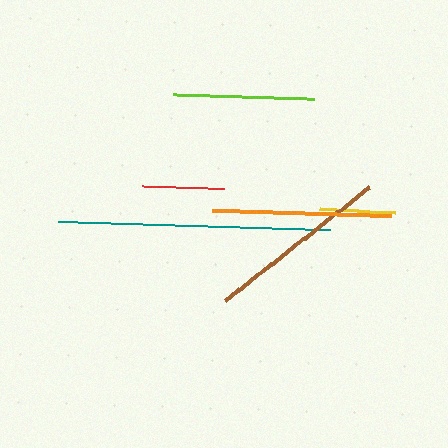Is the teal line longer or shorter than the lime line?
The teal line is longer than the lime line.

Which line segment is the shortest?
The yellow line is the shortest at approximately 76 pixels.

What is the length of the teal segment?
The teal segment is approximately 272 pixels long.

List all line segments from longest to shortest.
From longest to shortest: teal, brown, orange, lime, red, yellow.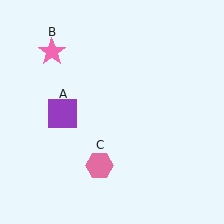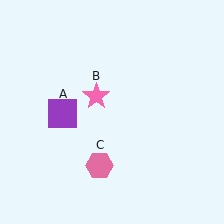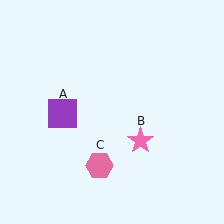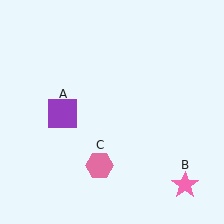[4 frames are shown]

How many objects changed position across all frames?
1 object changed position: pink star (object B).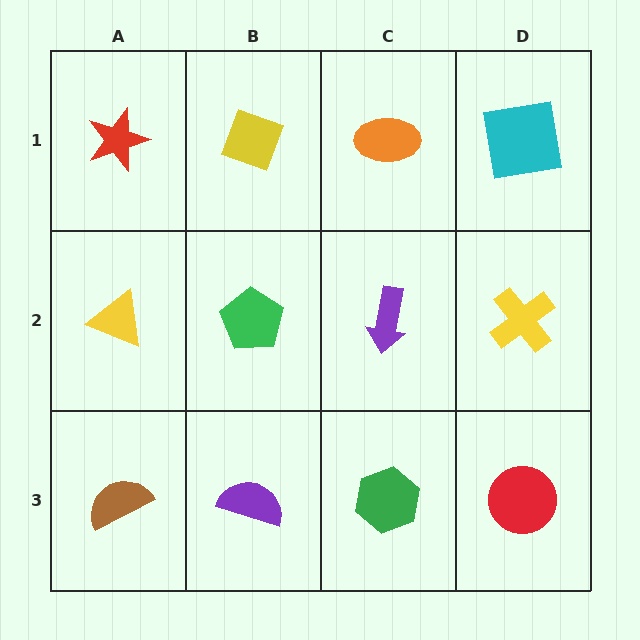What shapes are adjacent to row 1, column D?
A yellow cross (row 2, column D), an orange ellipse (row 1, column C).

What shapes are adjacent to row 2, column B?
A yellow diamond (row 1, column B), a purple semicircle (row 3, column B), a yellow triangle (row 2, column A), a purple arrow (row 2, column C).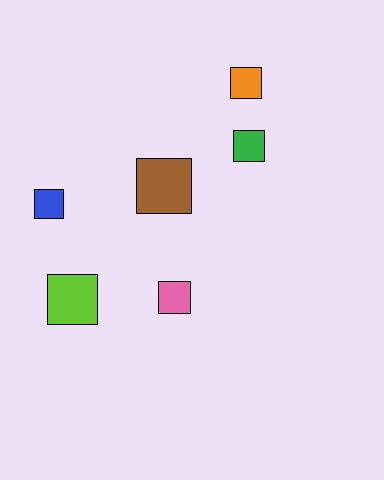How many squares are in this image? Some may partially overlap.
There are 6 squares.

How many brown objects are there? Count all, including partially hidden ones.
There is 1 brown object.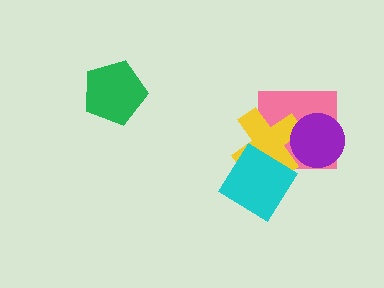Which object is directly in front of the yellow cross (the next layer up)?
The purple circle is directly in front of the yellow cross.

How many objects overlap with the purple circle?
2 objects overlap with the purple circle.